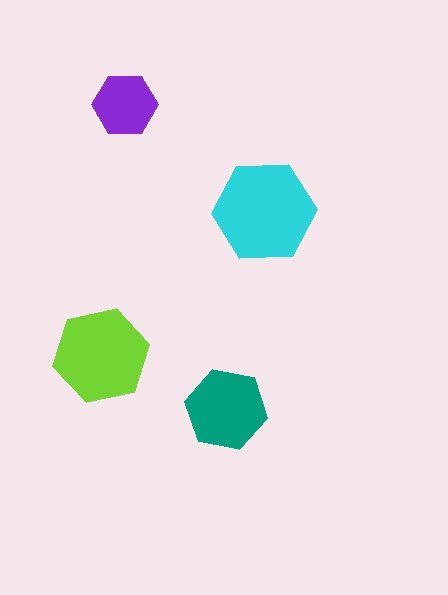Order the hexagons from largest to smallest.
the cyan one, the lime one, the teal one, the purple one.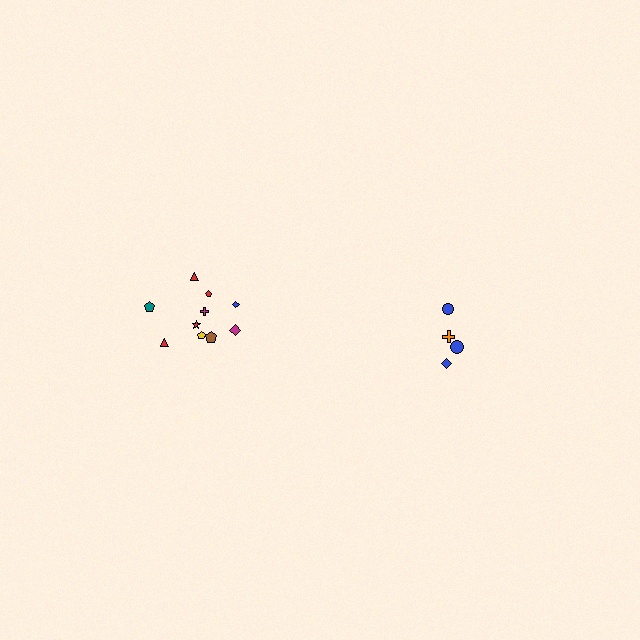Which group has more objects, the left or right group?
The left group.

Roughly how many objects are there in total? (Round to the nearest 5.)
Roughly 15 objects in total.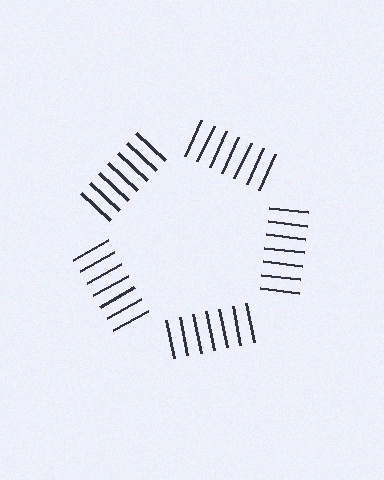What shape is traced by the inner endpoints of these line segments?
An illusory pentagon — the line segments terminate on its edges but no continuous stroke is drawn.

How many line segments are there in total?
35 — 7 along each of the 5 edges.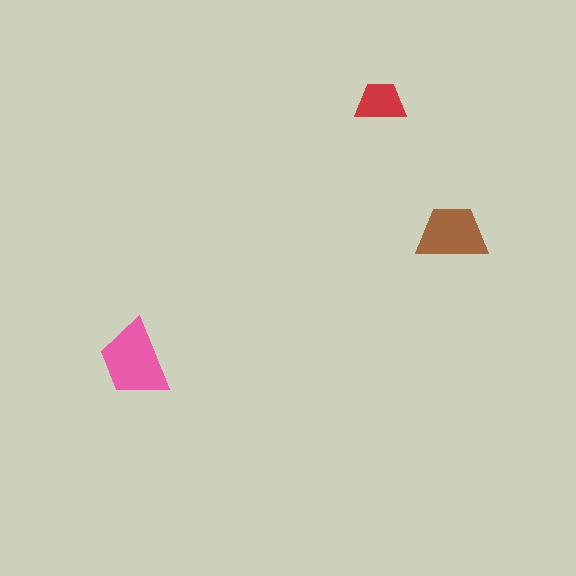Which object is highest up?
The red trapezoid is topmost.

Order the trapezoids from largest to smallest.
the pink one, the brown one, the red one.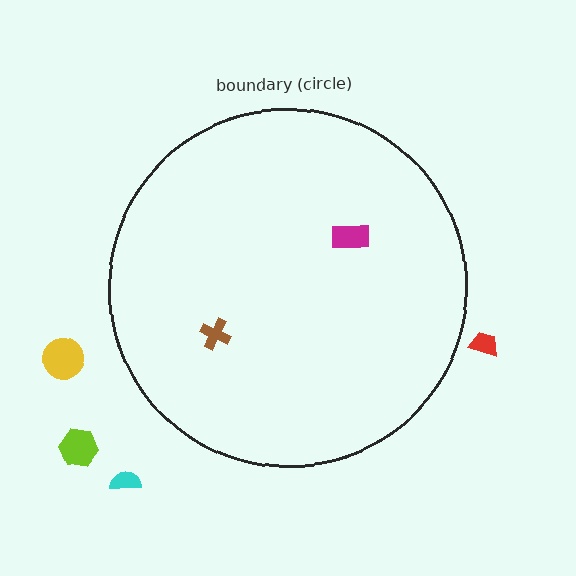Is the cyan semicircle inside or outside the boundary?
Outside.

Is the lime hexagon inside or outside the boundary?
Outside.